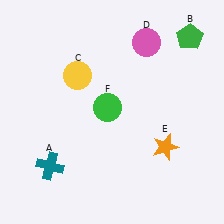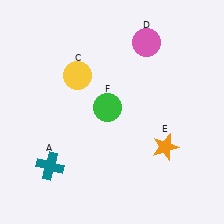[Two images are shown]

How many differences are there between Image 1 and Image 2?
There is 1 difference between the two images.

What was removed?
The green pentagon (B) was removed in Image 2.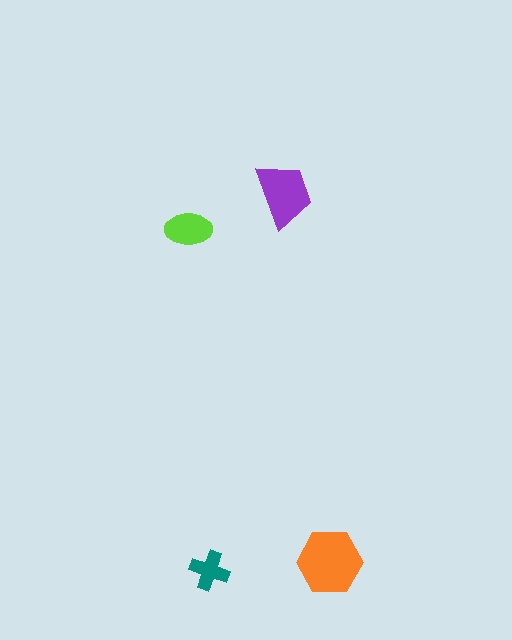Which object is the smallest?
The teal cross.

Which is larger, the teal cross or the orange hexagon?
The orange hexagon.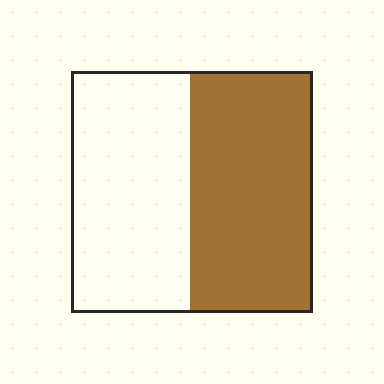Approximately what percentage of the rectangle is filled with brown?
Approximately 50%.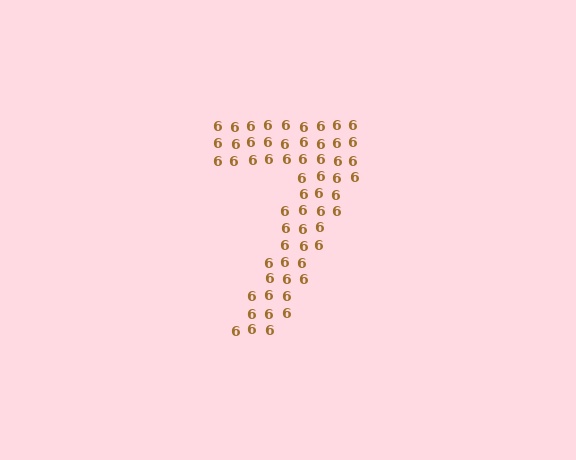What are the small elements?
The small elements are digit 6's.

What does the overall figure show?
The overall figure shows the digit 7.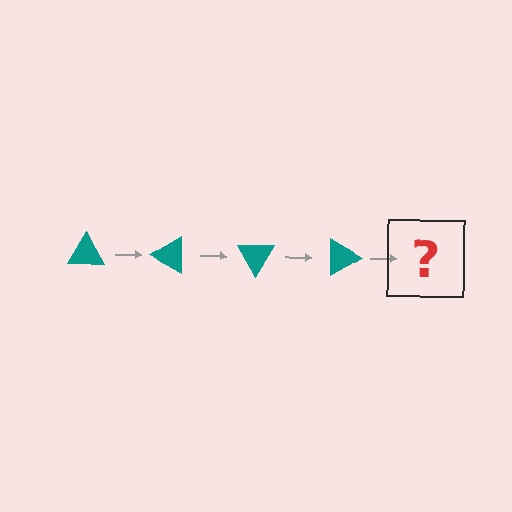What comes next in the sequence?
The next element should be a teal triangle rotated 120 degrees.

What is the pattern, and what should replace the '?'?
The pattern is that the triangle rotates 30 degrees each step. The '?' should be a teal triangle rotated 120 degrees.